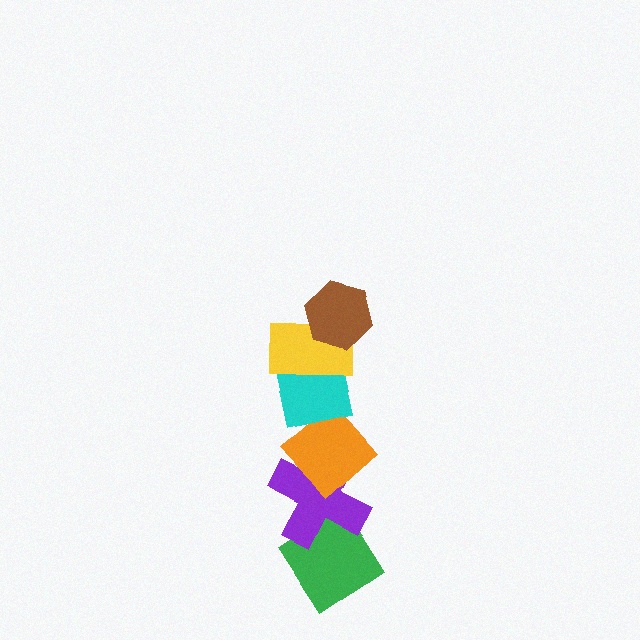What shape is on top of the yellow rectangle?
The brown hexagon is on top of the yellow rectangle.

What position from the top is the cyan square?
The cyan square is 3rd from the top.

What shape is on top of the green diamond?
The purple cross is on top of the green diamond.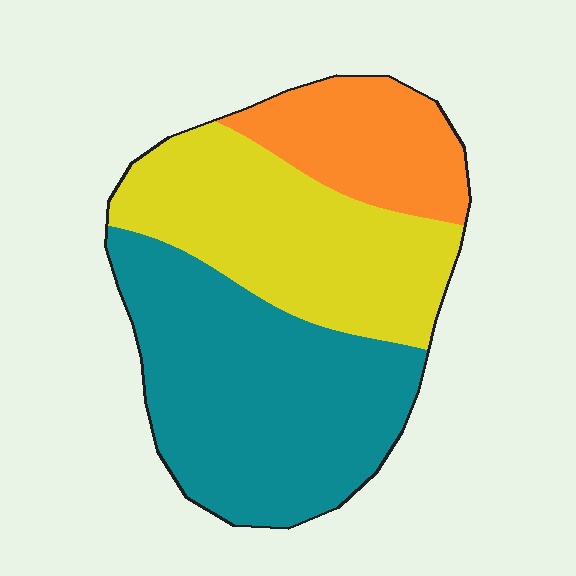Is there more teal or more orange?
Teal.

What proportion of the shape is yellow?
Yellow takes up about one third (1/3) of the shape.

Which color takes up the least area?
Orange, at roughly 20%.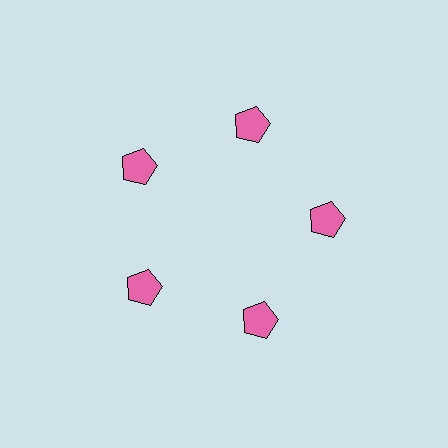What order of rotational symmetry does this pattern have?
This pattern has 5-fold rotational symmetry.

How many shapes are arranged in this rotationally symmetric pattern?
There are 5 shapes, arranged in 5 groups of 1.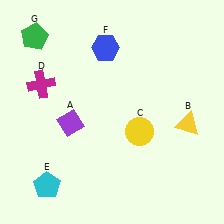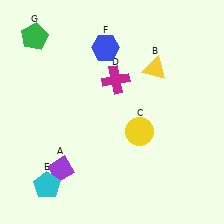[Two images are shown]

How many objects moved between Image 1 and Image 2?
3 objects moved between the two images.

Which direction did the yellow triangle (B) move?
The yellow triangle (B) moved up.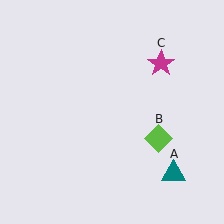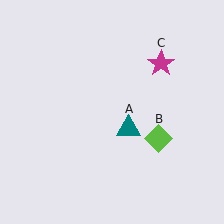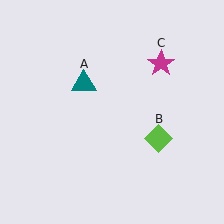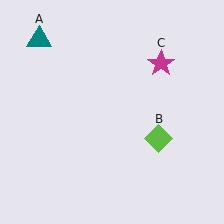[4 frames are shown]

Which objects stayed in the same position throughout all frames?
Lime diamond (object B) and magenta star (object C) remained stationary.